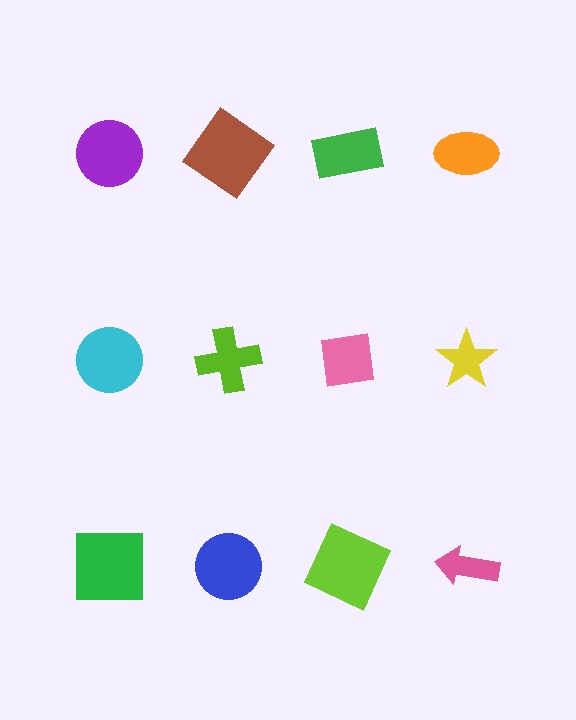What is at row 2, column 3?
A pink square.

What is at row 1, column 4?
An orange ellipse.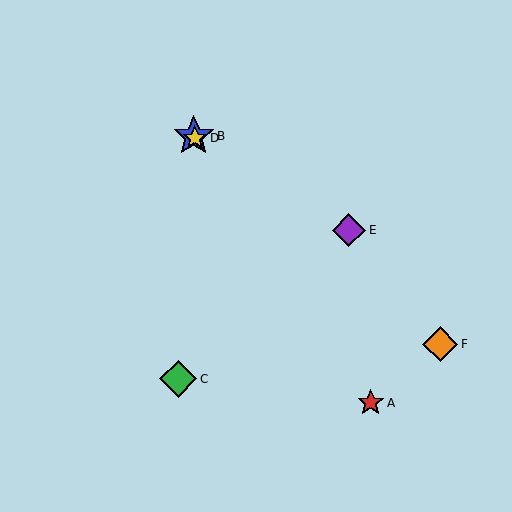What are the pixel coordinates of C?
Object C is at (178, 379).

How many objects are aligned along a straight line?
3 objects (A, B, D) are aligned along a straight line.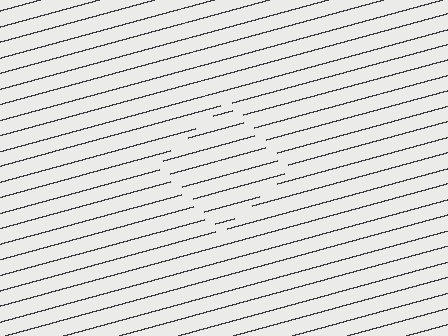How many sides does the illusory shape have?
4 sides — the line-ends trace a square.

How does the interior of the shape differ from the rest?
The interior of the shape contains the same grating, shifted by half a period — the contour is defined by the phase discontinuity where line-ends from the inner and outer gratings abut.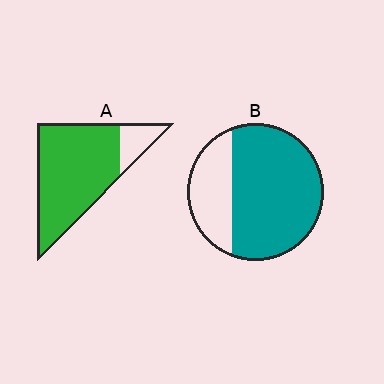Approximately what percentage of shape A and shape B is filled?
A is approximately 85% and B is approximately 70%.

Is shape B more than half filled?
Yes.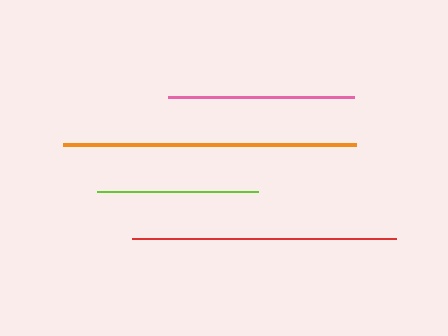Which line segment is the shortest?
The lime line is the shortest at approximately 162 pixels.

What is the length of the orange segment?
The orange segment is approximately 293 pixels long.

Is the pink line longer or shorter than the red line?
The red line is longer than the pink line.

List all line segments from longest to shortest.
From longest to shortest: orange, red, pink, lime.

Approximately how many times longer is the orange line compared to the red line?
The orange line is approximately 1.1 times the length of the red line.